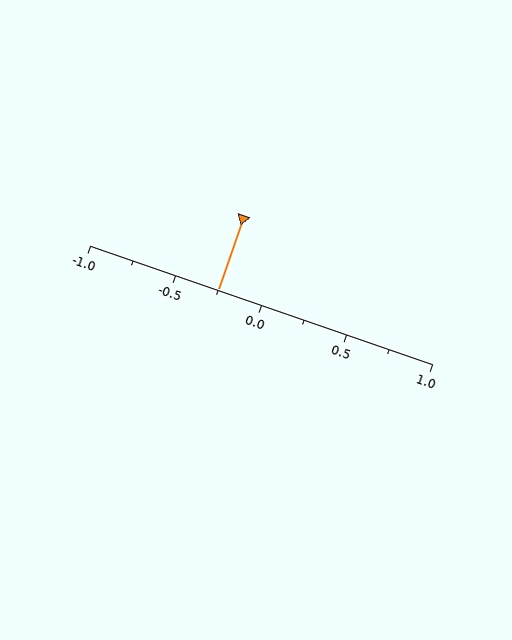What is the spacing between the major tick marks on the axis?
The major ticks are spaced 0.5 apart.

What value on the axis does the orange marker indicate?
The marker indicates approximately -0.25.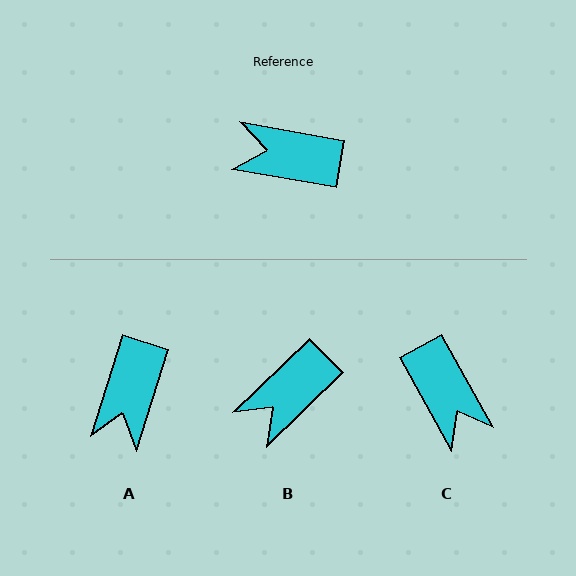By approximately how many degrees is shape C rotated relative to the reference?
Approximately 130 degrees counter-clockwise.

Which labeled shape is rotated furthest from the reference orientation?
C, about 130 degrees away.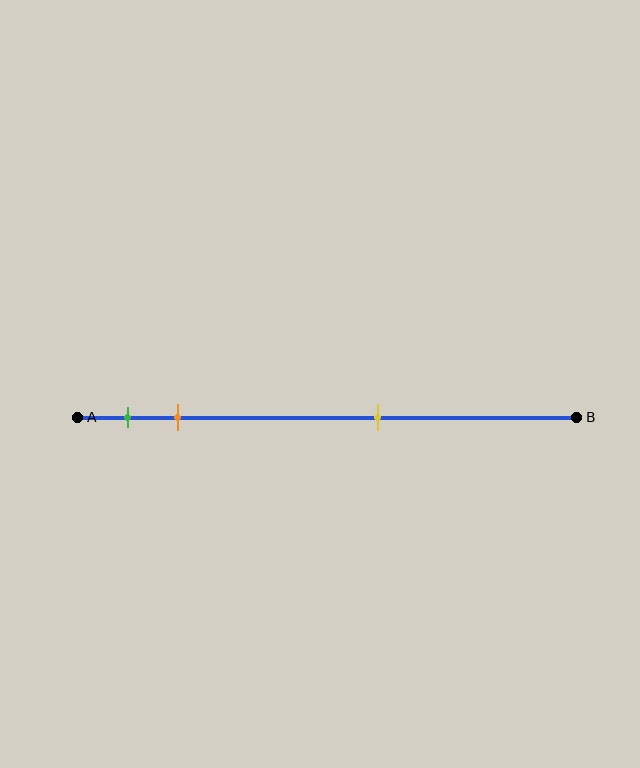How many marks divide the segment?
There are 3 marks dividing the segment.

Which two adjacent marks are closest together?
The green and orange marks are the closest adjacent pair.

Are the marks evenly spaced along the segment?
No, the marks are not evenly spaced.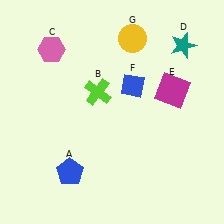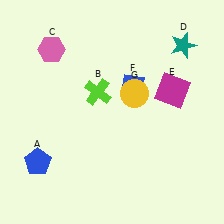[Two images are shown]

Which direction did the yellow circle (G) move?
The yellow circle (G) moved down.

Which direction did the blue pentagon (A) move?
The blue pentagon (A) moved left.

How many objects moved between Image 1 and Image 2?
2 objects moved between the two images.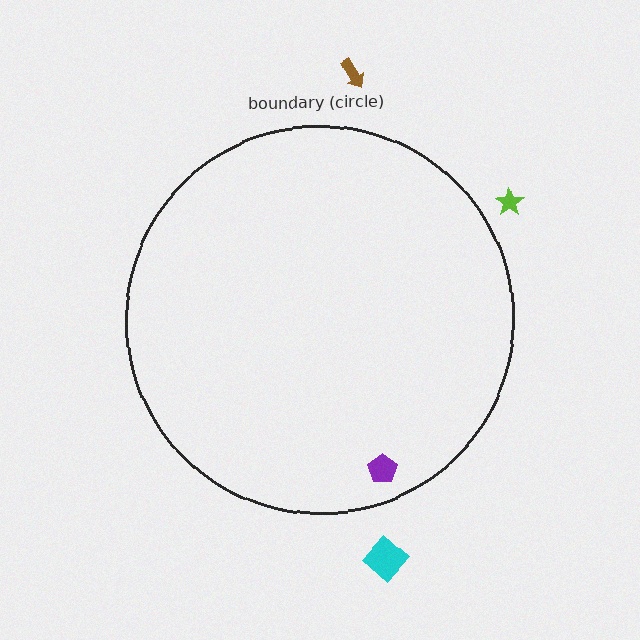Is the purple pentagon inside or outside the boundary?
Inside.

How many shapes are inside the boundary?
1 inside, 3 outside.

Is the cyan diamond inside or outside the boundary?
Outside.